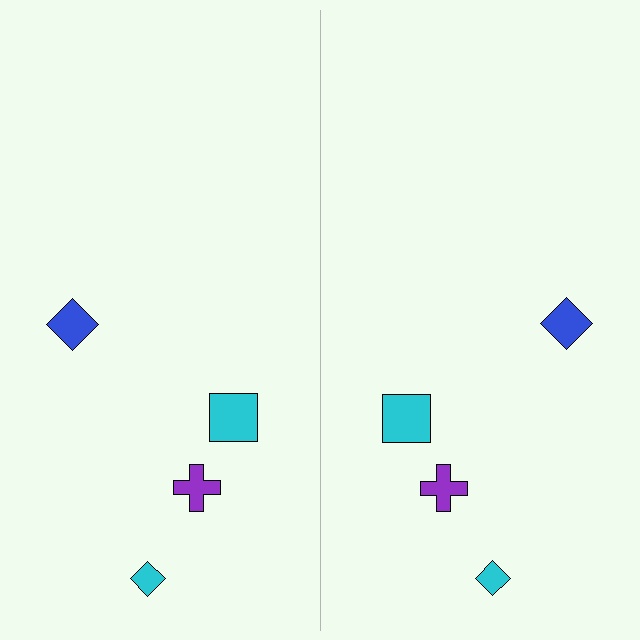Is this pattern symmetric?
Yes, this pattern has bilateral (reflection) symmetry.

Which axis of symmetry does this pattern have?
The pattern has a vertical axis of symmetry running through the center of the image.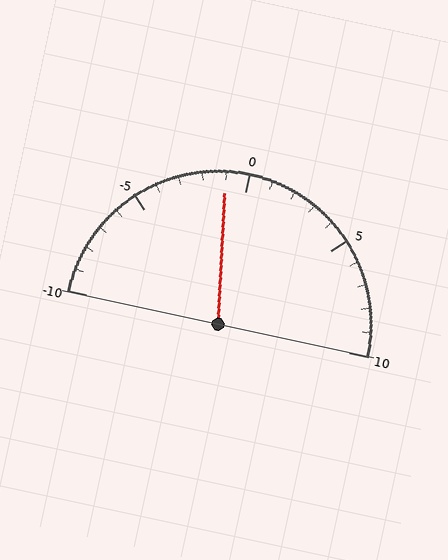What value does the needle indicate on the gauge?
The needle indicates approximately -1.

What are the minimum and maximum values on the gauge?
The gauge ranges from -10 to 10.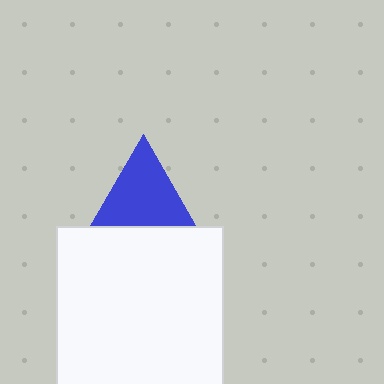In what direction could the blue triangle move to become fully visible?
The blue triangle could move up. That would shift it out from behind the white rectangle entirely.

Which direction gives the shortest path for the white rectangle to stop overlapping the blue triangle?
Moving down gives the shortest separation.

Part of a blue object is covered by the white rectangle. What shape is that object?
It is a triangle.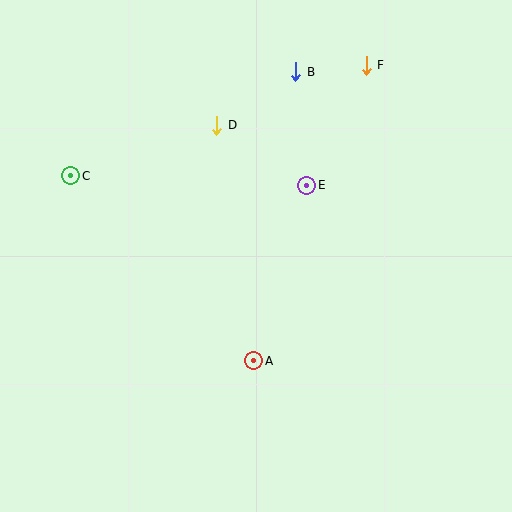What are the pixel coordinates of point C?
Point C is at (71, 176).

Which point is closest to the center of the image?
Point E at (307, 185) is closest to the center.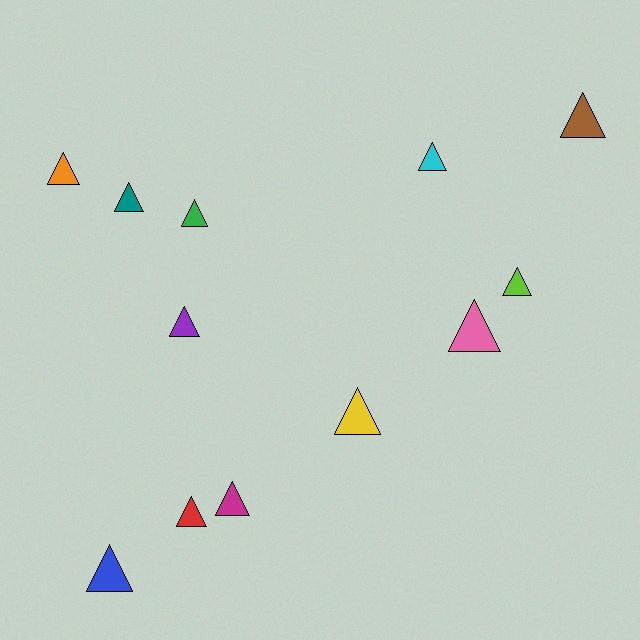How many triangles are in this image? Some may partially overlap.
There are 12 triangles.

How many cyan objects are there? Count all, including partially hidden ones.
There is 1 cyan object.